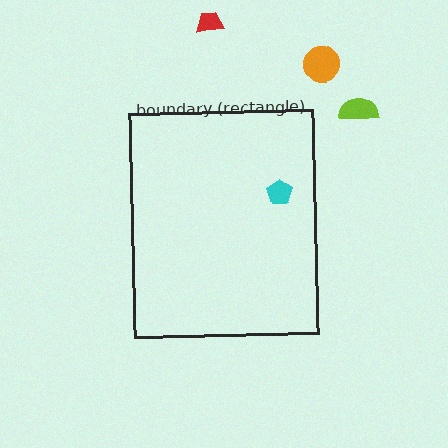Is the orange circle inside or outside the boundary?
Outside.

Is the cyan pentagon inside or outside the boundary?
Inside.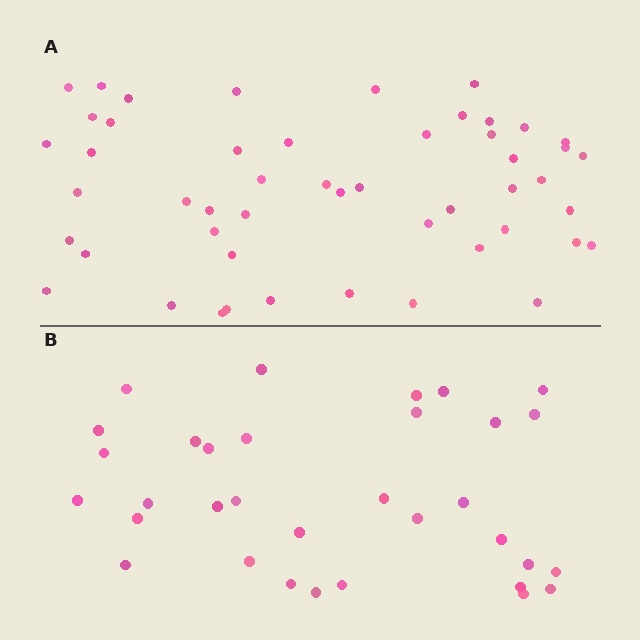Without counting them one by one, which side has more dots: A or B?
Region A (the top region) has more dots.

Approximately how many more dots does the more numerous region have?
Region A has approximately 15 more dots than region B.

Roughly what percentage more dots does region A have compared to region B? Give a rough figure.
About 50% more.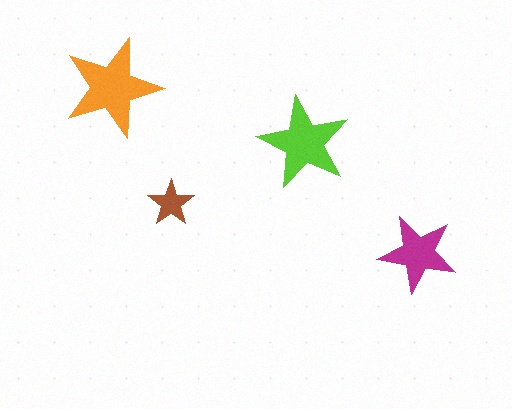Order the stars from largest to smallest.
the orange one, the lime one, the magenta one, the brown one.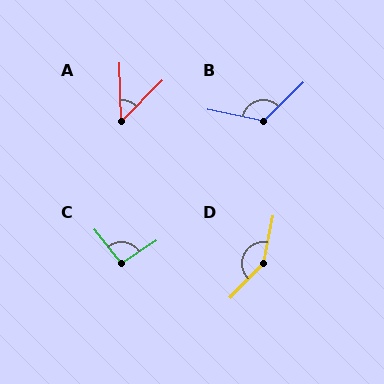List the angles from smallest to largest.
A (46°), C (96°), B (125°), D (147°).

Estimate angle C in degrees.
Approximately 96 degrees.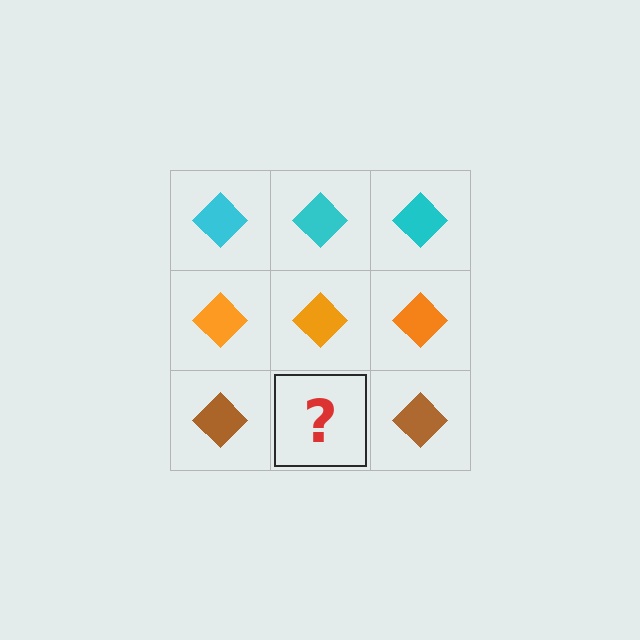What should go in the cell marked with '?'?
The missing cell should contain a brown diamond.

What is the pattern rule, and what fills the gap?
The rule is that each row has a consistent color. The gap should be filled with a brown diamond.